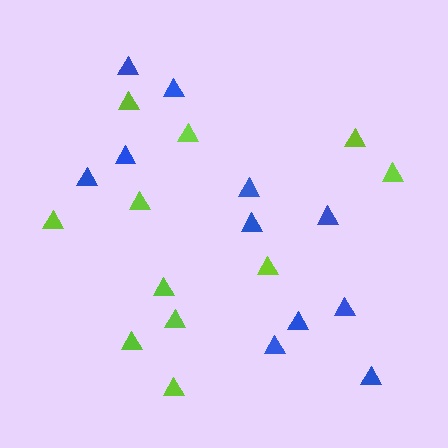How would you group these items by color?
There are 2 groups: one group of blue triangles (11) and one group of lime triangles (11).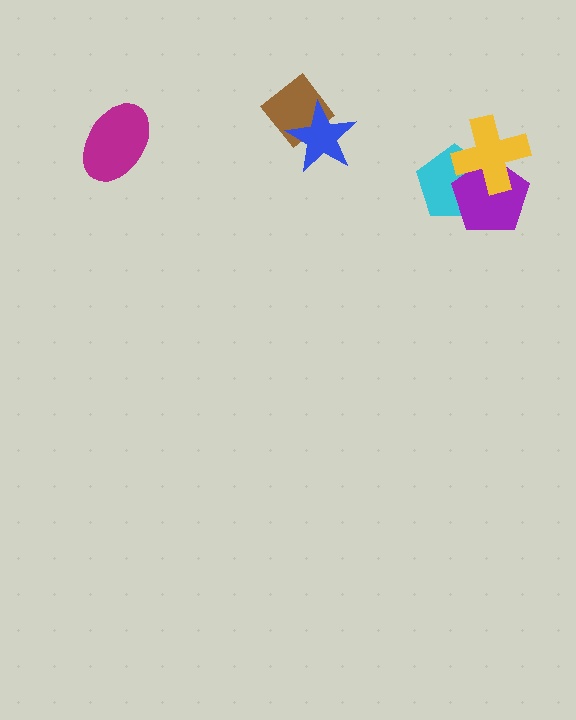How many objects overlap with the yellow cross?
2 objects overlap with the yellow cross.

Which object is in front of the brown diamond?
The blue star is in front of the brown diamond.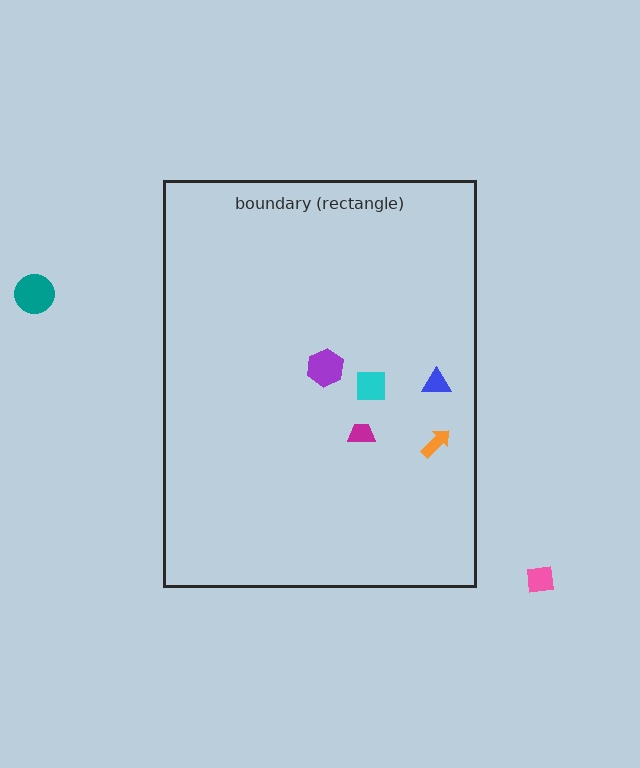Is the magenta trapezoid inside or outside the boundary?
Inside.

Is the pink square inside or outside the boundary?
Outside.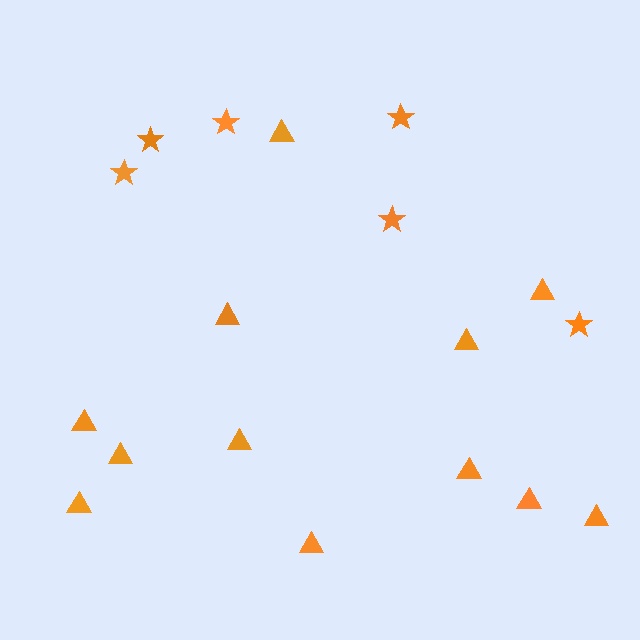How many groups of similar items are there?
There are 2 groups: one group of stars (6) and one group of triangles (12).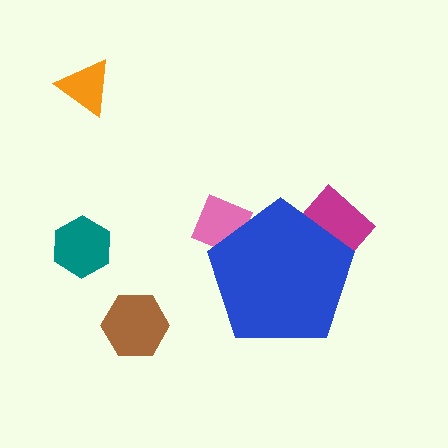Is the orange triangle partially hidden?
No, the orange triangle is fully visible.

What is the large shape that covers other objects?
A blue pentagon.